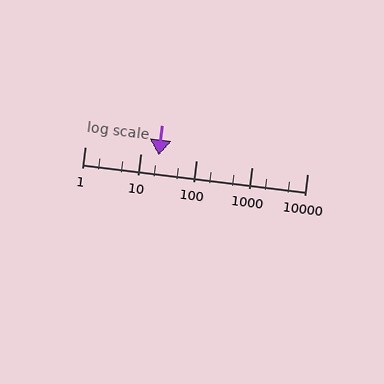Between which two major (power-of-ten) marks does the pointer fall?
The pointer is between 10 and 100.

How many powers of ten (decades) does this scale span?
The scale spans 4 decades, from 1 to 10000.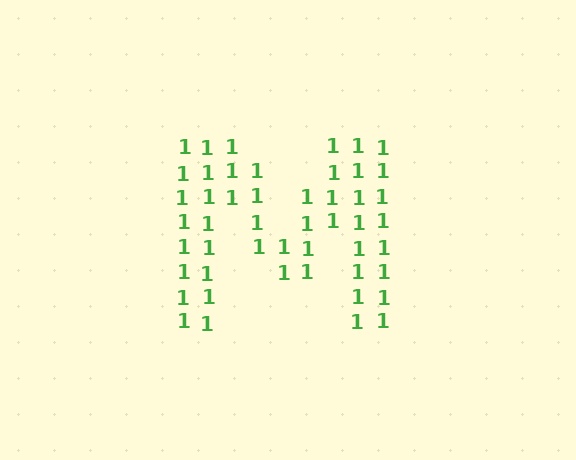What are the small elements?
The small elements are digit 1's.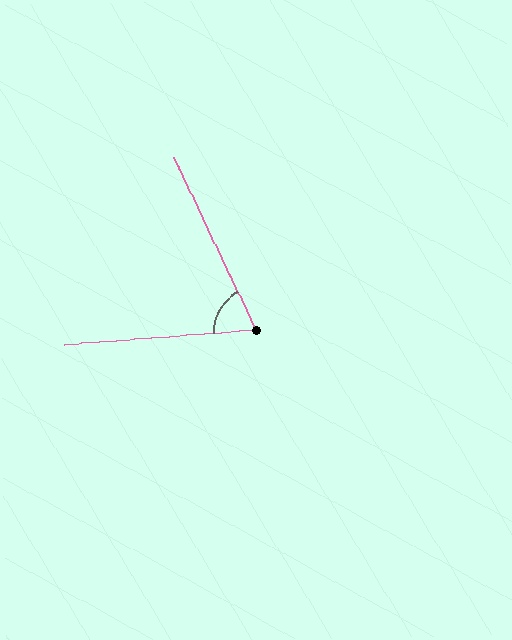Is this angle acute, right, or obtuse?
It is acute.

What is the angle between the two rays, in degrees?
Approximately 69 degrees.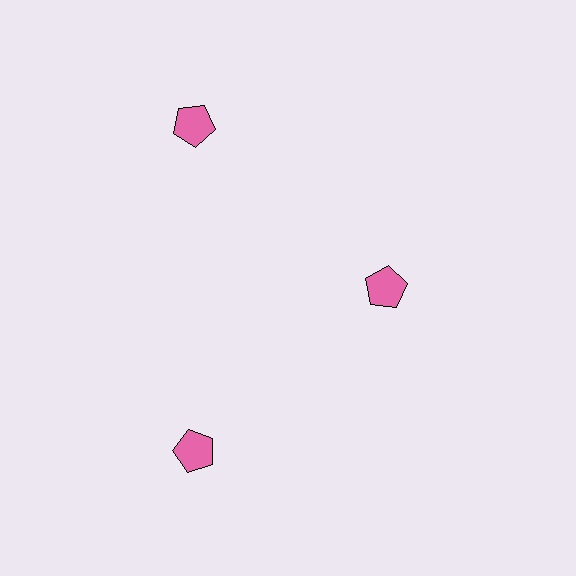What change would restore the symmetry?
The symmetry would be restored by moving it outward, back onto the ring so that all 3 pentagons sit at equal angles and equal distance from the center.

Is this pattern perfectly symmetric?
No. The 3 pink pentagons are arranged in a ring, but one element near the 3 o'clock position is pulled inward toward the center, breaking the 3-fold rotational symmetry.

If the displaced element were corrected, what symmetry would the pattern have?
It would have 3-fold rotational symmetry — the pattern would map onto itself every 120 degrees.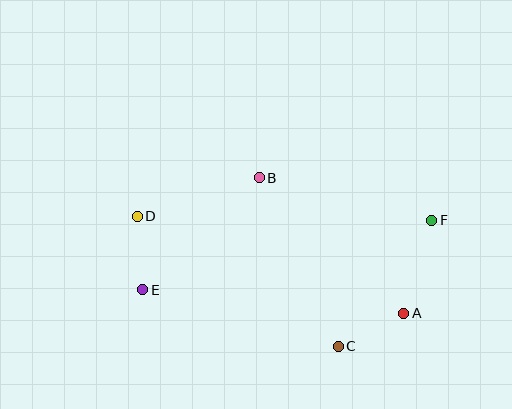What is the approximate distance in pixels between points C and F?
The distance between C and F is approximately 157 pixels.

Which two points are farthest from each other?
Points E and F are farthest from each other.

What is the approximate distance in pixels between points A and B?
The distance between A and B is approximately 198 pixels.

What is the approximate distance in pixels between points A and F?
The distance between A and F is approximately 97 pixels.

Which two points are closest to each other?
Points A and C are closest to each other.